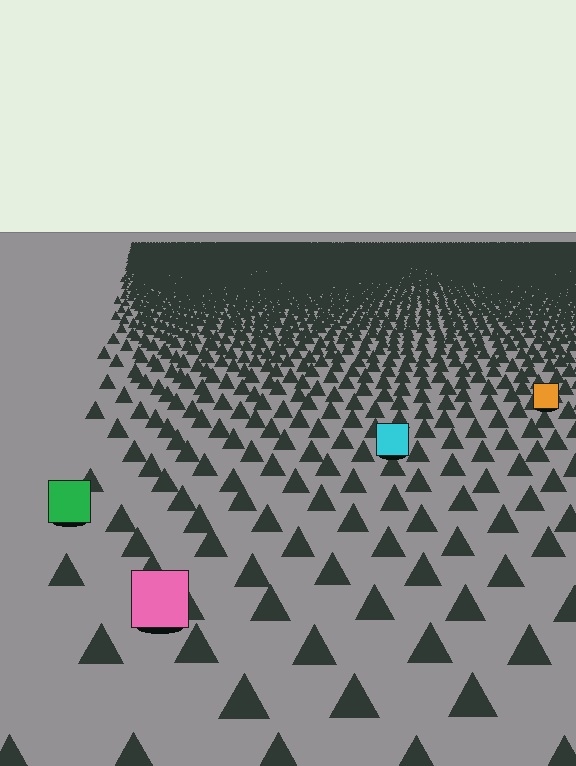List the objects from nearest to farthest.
From nearest to farthest: the pink square, the green square, the cyan square, the orange square.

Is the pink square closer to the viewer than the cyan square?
Yes. The pink square is closer — you can tell from the texture gradient: the ground texture is coarser near it.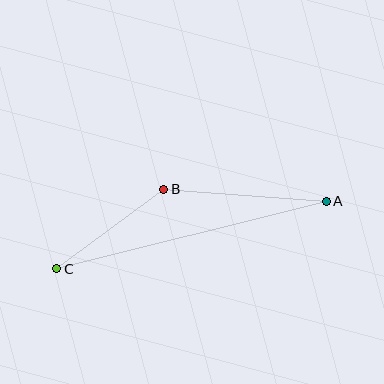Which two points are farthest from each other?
Points A and C are farthest from each other.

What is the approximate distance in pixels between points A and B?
The distance between A and B is approximately 163 pixels.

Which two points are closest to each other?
Points B and C are closest to each other.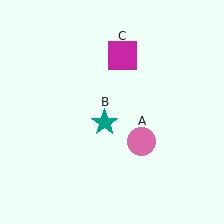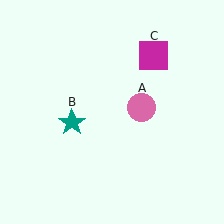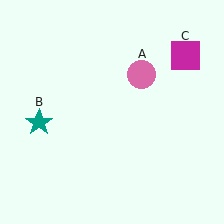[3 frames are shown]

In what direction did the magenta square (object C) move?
The magenta square (object C) moved right.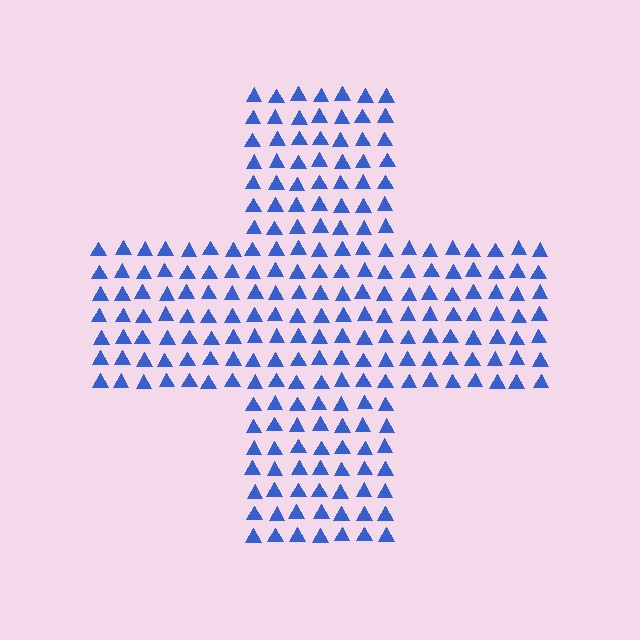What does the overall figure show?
The overall figure shows a cross.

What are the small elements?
The small elements are triangles.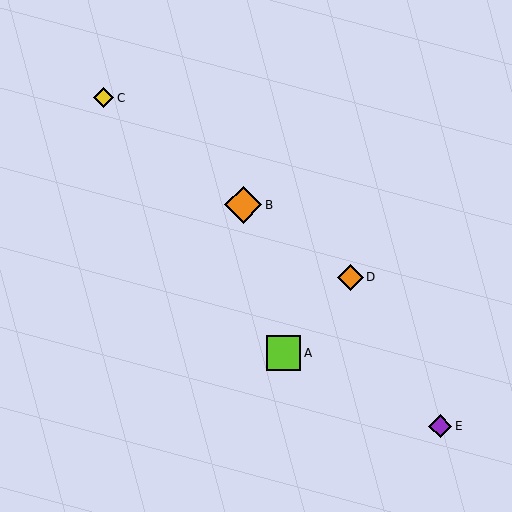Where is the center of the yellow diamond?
The center of the yellow diamond is at (103, 98).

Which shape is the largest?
The orange diamond (labeled B) is the largest.